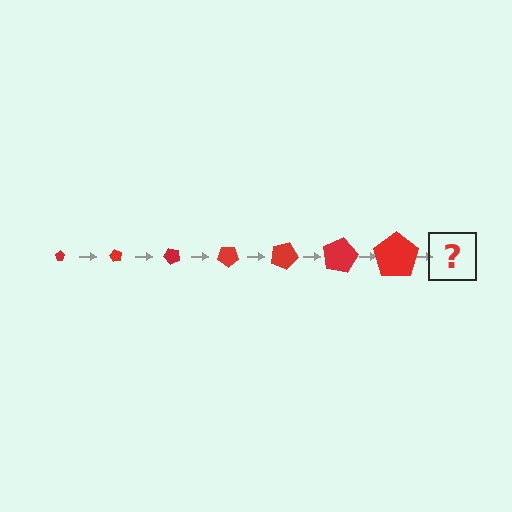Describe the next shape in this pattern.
It should be a pentagon, larger than the previous one and rotated 420 degrees from the start.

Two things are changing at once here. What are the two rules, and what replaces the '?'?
The two rules are that the pentagon grows larger each step and it rotates 60 degrees each step. The '?' should be a pentagon, larger than the previous one and rotated 420 degrees from the start.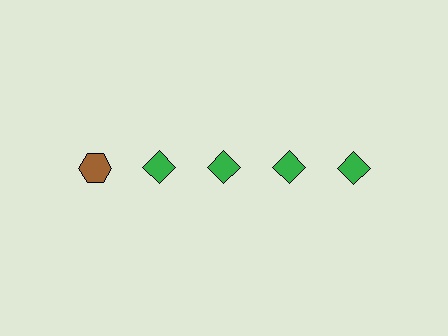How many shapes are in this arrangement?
There are 5 shapes arranged in a grid pattern.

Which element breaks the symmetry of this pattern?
The brown hexagon in the top row, leftmost column breaks the symmetry. All other shapes are green diamonds.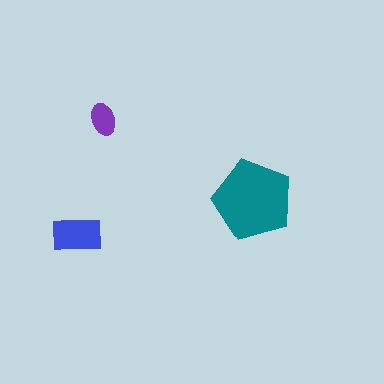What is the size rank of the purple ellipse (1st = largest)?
3rd.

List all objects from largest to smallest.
The teal pentagon, the blue rectangle, the purple ellipse.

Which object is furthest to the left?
The blue rectangle is leftmost.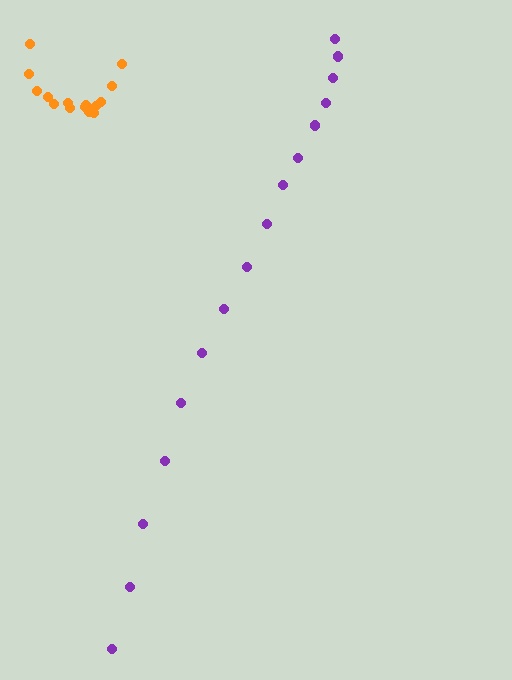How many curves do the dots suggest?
There are 2 distinct paths.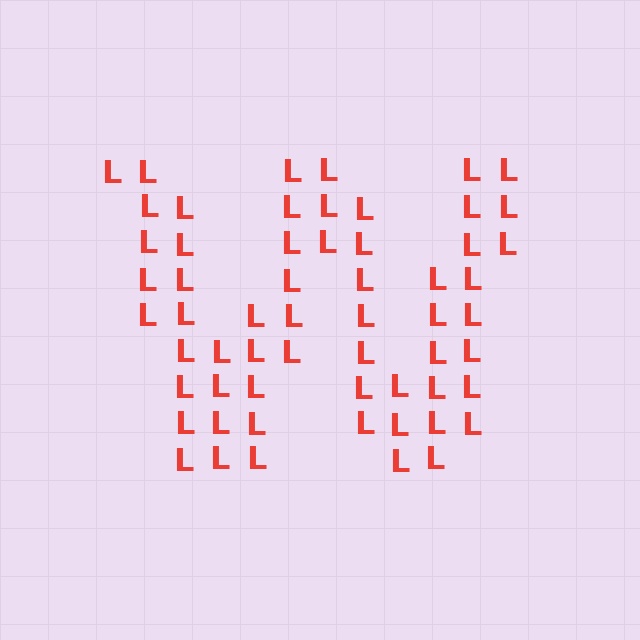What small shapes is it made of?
It is made of small letter L's.